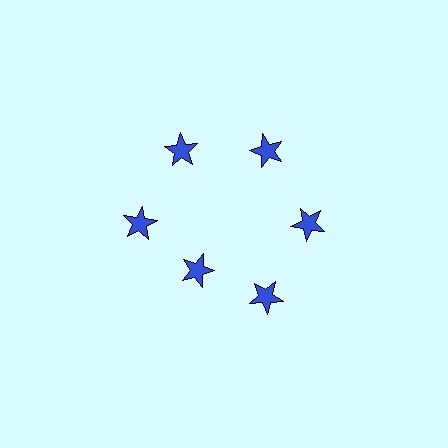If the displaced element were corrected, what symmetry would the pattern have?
It would have 6-fold rotational symmetry — the pattern would map onto itself every 60 degrees.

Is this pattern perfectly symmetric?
No. The 6 blue stars are arranged in a ring, but one element near the 7 o'clock position is pulled inward toward the center, breaking the 6-fold rotational symmetry.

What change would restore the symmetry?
The symmetry would be restored by moving it outward, back onto the ring so that all 6 stars sit at equal angles and equal distance from the center.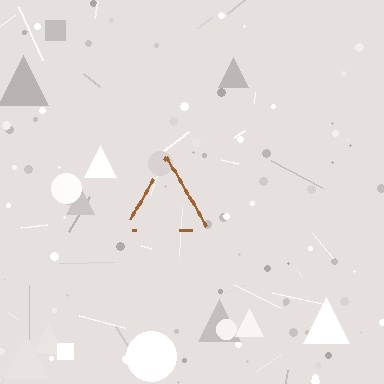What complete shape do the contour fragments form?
The contour fragments form a triangle.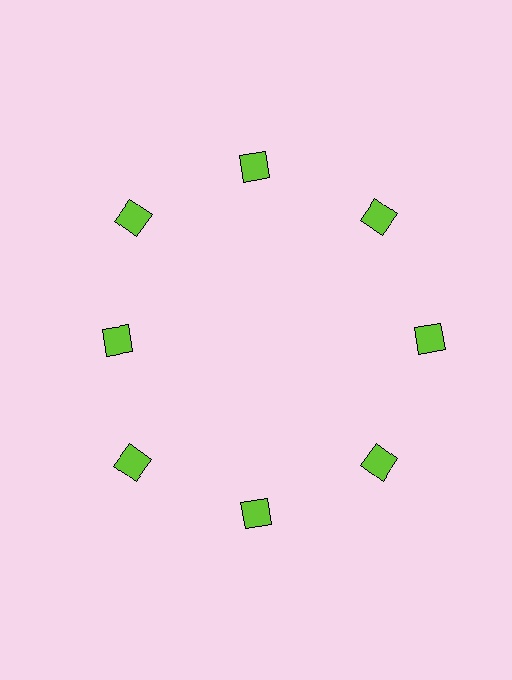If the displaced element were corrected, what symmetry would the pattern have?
It would have 8-fold rotational symmetry — the pattern would map onto itself every 45 degrees.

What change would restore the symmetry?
The symmetry would be restored by moving it outward, back onto the ring so that all 8 squares sit at equal angles and equal distance from the center.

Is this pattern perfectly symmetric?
No. The 8 lime squares are arranged in a ring, but one element near the 9 o'clock position is pulled inward toward the center, breaking the 8-fold rotational symmetry.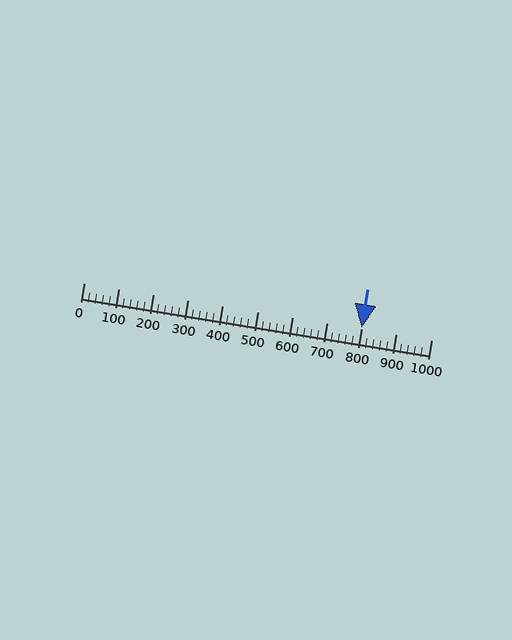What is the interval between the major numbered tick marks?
The major tick marks are spaced 100 units apart.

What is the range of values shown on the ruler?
The ruler shows values from 0 to 1000.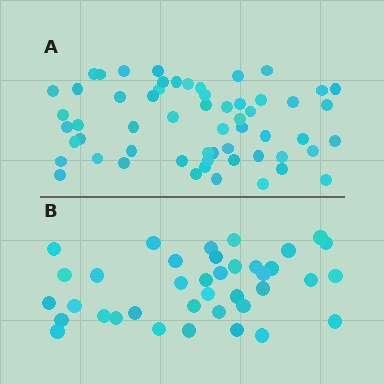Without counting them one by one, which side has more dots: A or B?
Region A (the top region) has more dots.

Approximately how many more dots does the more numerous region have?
Region A has approximately 20 more dots than region B.